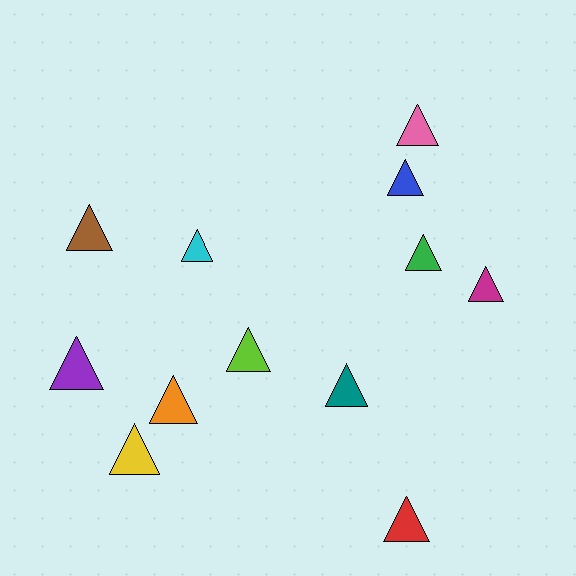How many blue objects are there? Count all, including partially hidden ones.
There is 1 blue object.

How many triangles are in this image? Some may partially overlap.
There are 12 triangles.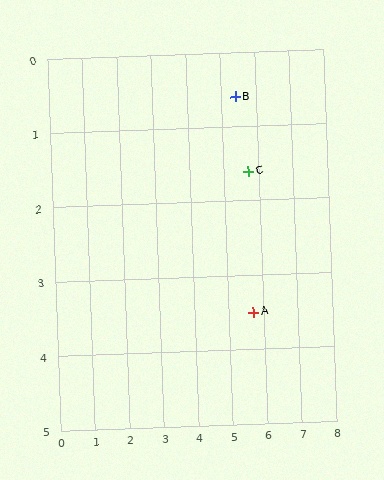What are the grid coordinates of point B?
Point B is at approximately (5.4, 0.6).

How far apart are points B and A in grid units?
Points B and A are about 2.9 grid units apart.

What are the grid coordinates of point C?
Point C is at approximately (5.7, 1.6).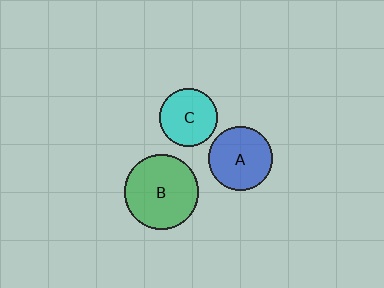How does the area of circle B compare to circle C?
Approximately 1.7 times.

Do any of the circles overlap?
No, none of the circles overlap.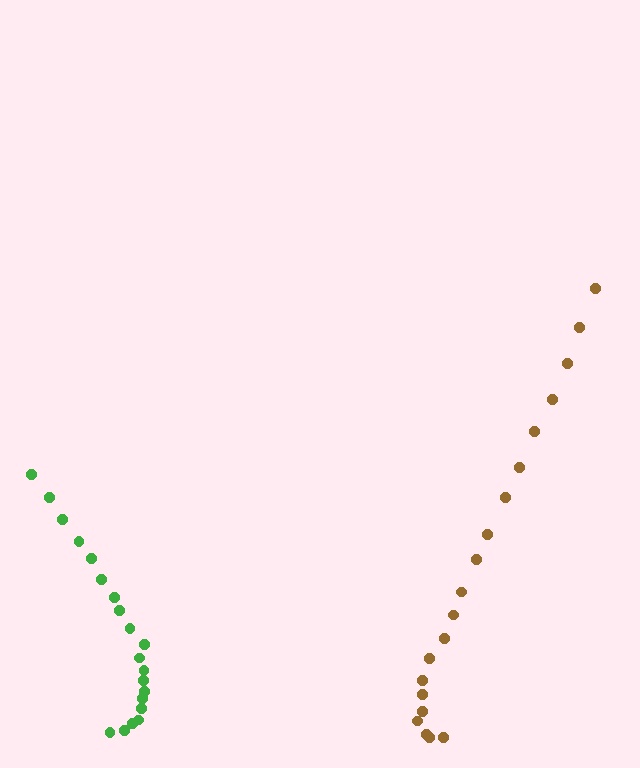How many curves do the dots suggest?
There are 2 distinct paths.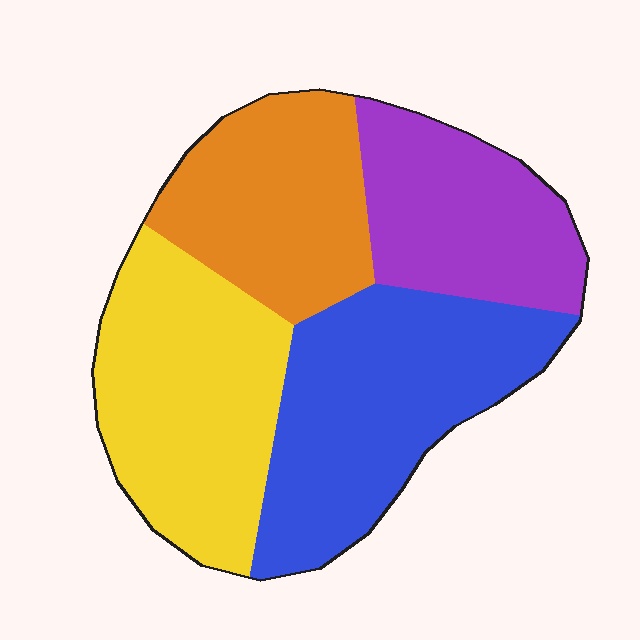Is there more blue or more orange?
Blue.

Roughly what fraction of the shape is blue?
Blue covers about 30% of the shape.